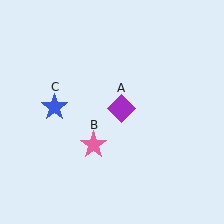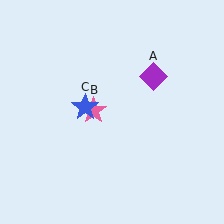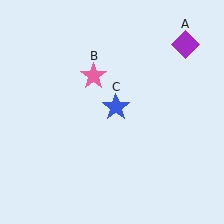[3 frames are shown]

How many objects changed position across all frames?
3 objects changed position: purple diamond (object A), pink star (object B), blue star (object C).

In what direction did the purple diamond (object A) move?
The purple diamond (object A) moved up and to the right.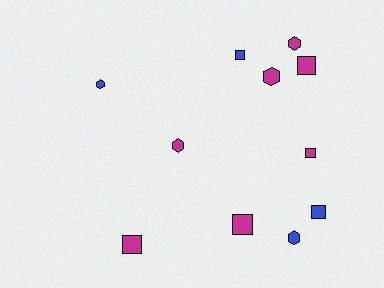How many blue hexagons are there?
There are 2 blue hexagons.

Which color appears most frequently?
Magenta, with 7 objects.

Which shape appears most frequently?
Square, with 6 objects.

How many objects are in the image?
There are 11 objects.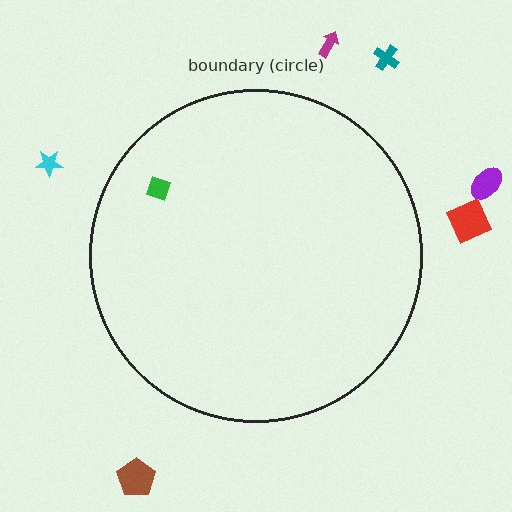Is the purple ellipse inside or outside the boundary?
Outside.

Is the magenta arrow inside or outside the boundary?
Outside.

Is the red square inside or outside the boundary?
Outside.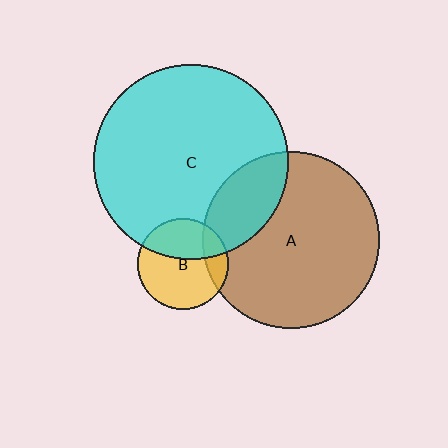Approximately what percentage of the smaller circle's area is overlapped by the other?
Approximately 40%.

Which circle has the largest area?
Circle C (cyan).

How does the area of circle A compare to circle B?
Approximately 3.8 times.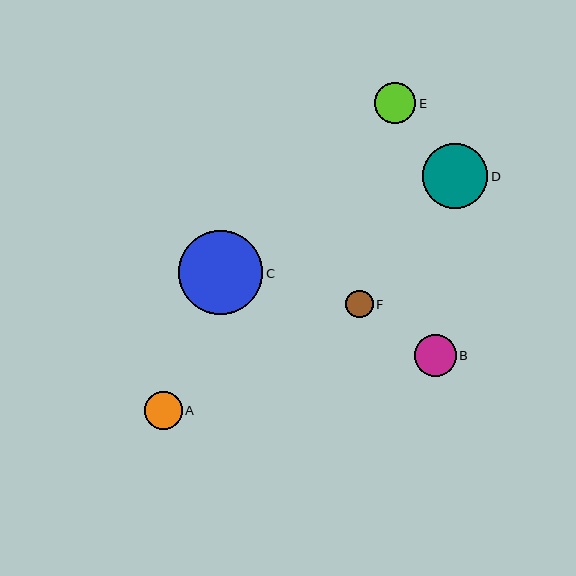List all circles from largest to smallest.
From largest to smallest: C, D, B, E, A, F.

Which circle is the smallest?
Circle F is the smallest with a size of approximately 27 pixels.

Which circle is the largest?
Circle C is the largest with a size of approximately 85 pixels.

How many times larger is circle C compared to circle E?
Circle C is approximately 2.1 times the size of circle E.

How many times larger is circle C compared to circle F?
Circle C is approximately 3.1 times the size of circle F.